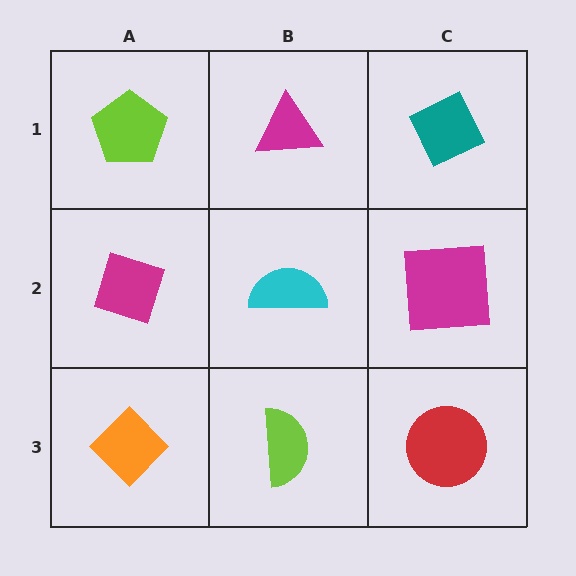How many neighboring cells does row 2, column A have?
3.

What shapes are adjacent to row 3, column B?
A cyan semicircle (row 2, column B), an orange diamond (row 3, column A), a red circle (row 3, column C).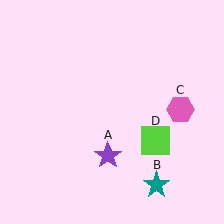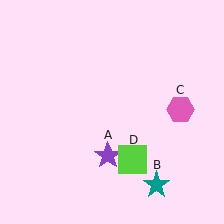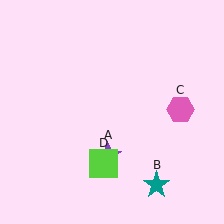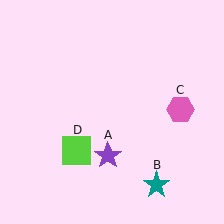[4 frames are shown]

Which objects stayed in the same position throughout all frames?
Purple star (object A) and teal star (object B) and pink hexagon (object C) remained stationary.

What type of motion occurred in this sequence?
The lime square (object D) rotated clockwise around the center of the scene.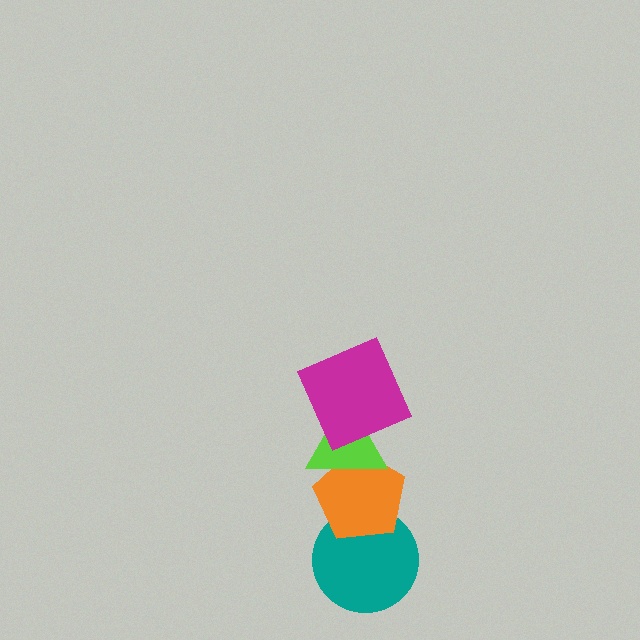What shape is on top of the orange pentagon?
The lime triangle is on top of the orange pentagon.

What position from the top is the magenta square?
The magenta square is 1st from the top.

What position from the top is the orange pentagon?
The orange pentagon is 3rd from the top.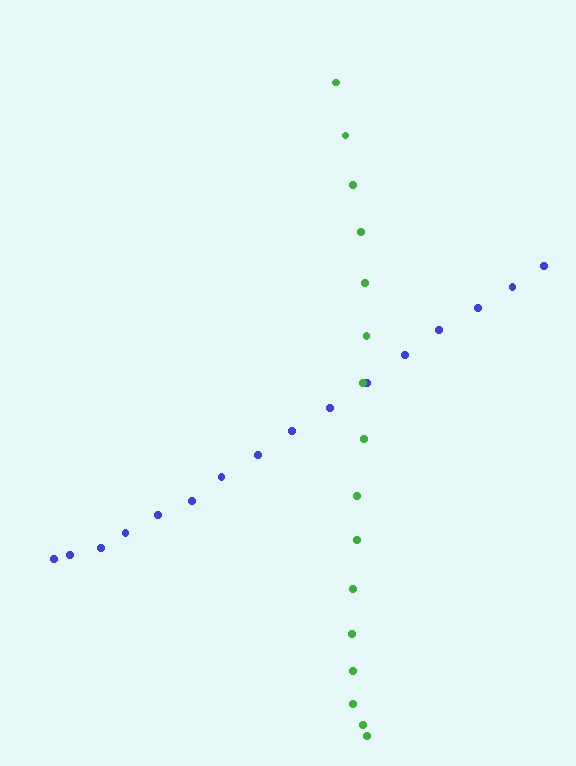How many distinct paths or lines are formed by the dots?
There are 2 distinct paths.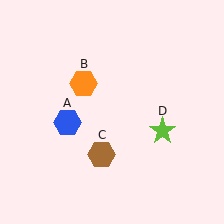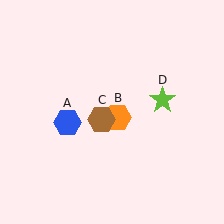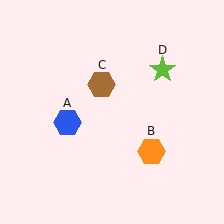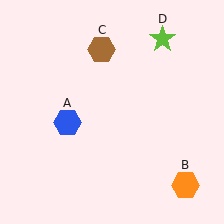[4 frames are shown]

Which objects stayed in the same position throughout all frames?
Blue hexagon (object A) remained stationary.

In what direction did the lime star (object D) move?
The lime star (object D) moved up.